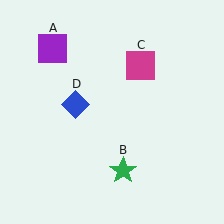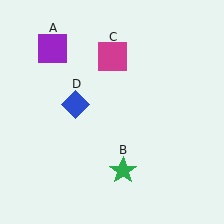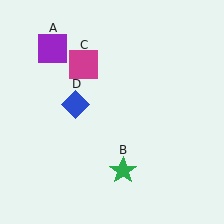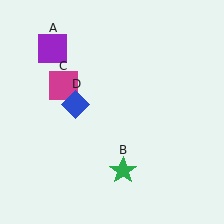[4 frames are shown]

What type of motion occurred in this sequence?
The magenta square (object C) rotated counterclockwise around the center of the scene.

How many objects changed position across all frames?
1 object changed position: magenta square (object C).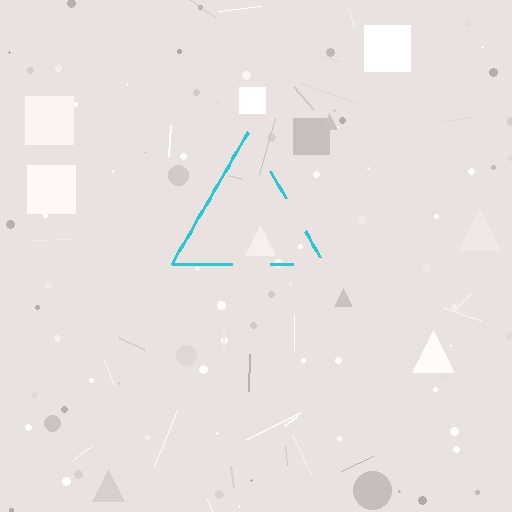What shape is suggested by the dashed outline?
The dashed outline suggests a triangle.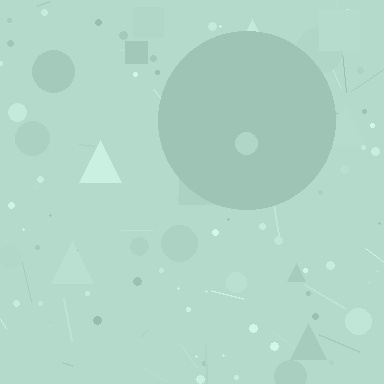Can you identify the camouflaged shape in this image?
The camouflaged shape is a circle.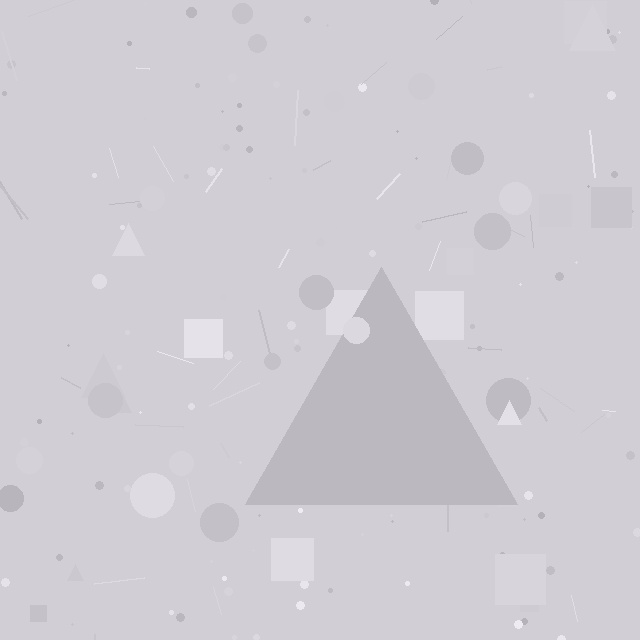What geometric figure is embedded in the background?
A triangle is embedded in the background.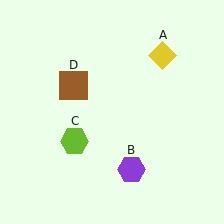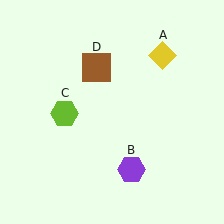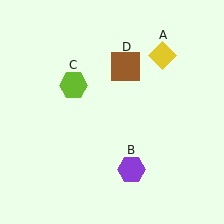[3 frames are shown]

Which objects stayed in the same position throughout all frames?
Yellow diamond (object A) and purple hexagon (object B) remained stationary.